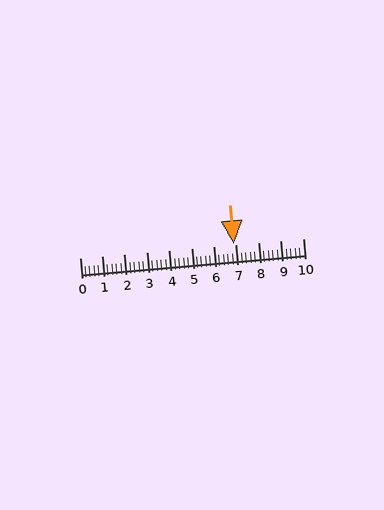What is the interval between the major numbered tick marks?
The major tick marks are spaced 1 units apart.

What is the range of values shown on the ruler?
The ruler shows values from 0 to 10.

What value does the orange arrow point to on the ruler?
The orange arrow points to approximately 6.9.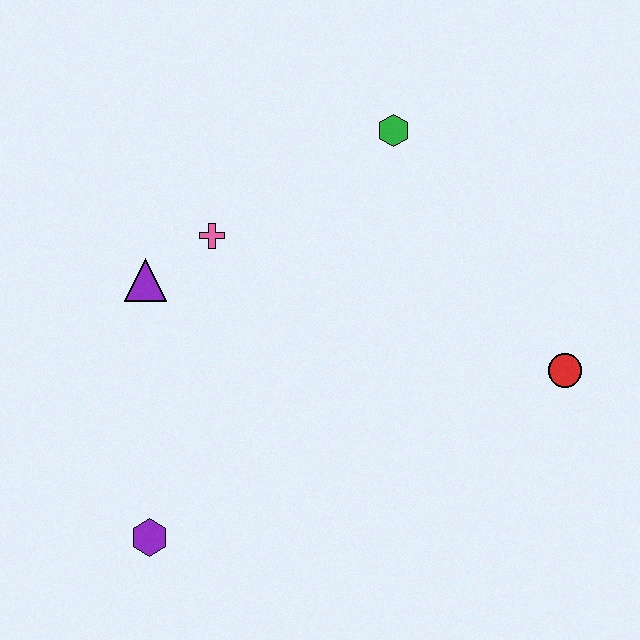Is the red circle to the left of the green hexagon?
No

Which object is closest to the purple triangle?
The pink cross is closest to the purple triangle.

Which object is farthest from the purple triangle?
The red circle is farthest from the purple triangle.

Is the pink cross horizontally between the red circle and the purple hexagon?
Yes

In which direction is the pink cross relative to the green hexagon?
The pink cross is to the left of the green hexagon.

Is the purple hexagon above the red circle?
No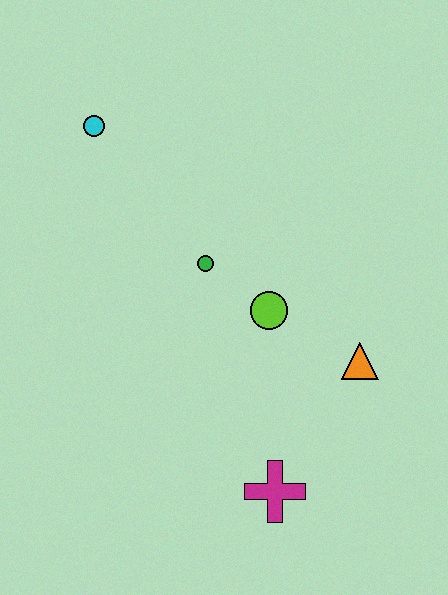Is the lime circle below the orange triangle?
No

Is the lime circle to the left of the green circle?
No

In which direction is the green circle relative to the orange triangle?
The green circle is to the left of the orange triangle.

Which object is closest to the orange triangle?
The lime circle is closest to the orange triangle.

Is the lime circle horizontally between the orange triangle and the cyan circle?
Yes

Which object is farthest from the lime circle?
The cyan circle is farthest from the lime circle.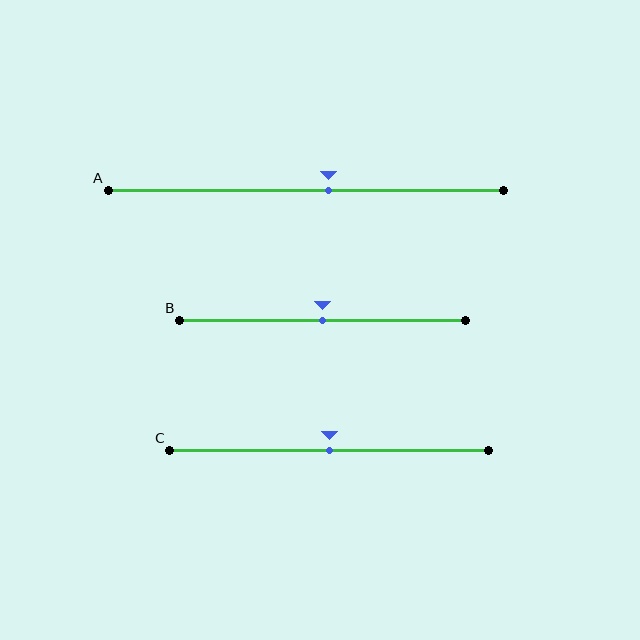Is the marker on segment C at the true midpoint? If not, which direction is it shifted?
Yes, the marker on segment C is at the true midpoint.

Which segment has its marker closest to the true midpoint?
Segment B has its marker closest to the true midpoint.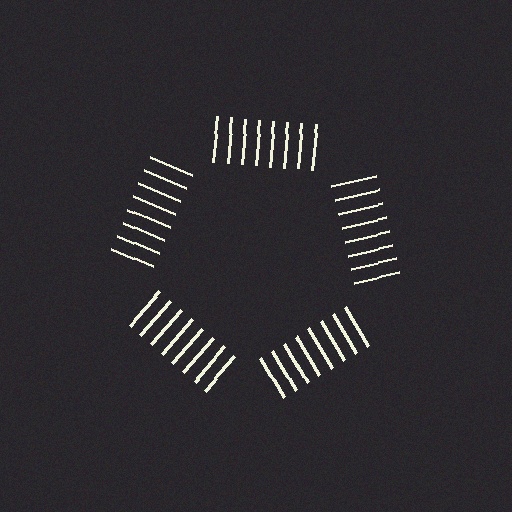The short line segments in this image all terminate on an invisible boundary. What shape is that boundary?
An illusory pentagon — the line segments terminate on its edges but no continuous stroke is drawn.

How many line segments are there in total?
40 — 8 along each of the 5 edges.